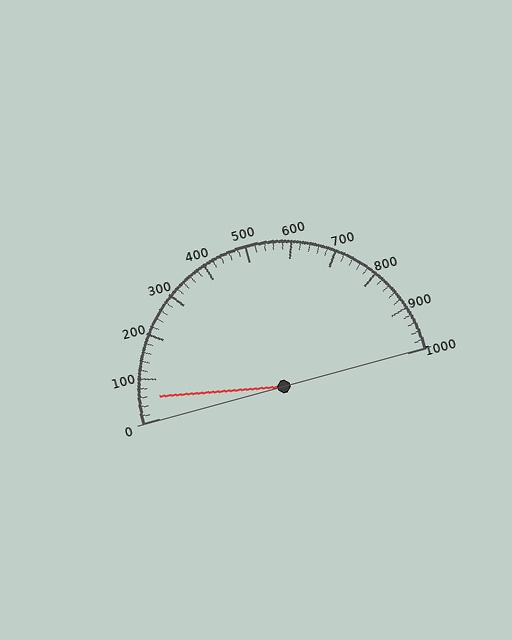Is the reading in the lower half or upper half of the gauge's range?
The reading is in the lower half of the range (0 to 1000).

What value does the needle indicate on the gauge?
The needle indicates approximately 60.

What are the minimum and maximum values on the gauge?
The gauge ranges from 0 to 1000.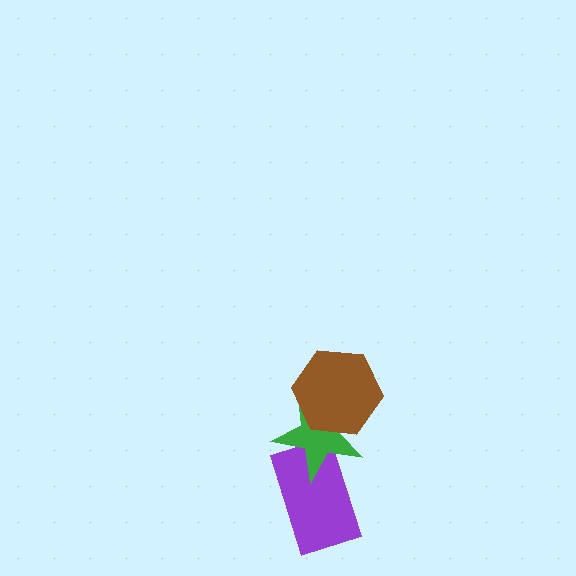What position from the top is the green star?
The green star is 2nd from the top.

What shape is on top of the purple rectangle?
The green star is on top of the purple rectangle.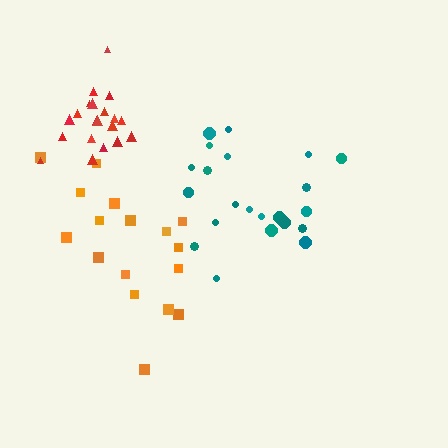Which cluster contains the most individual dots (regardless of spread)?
Teal (22).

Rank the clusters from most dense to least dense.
red, teal, orange.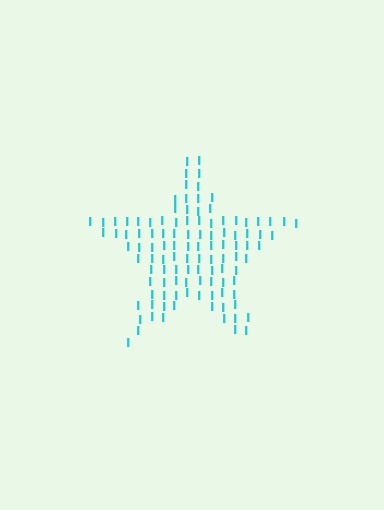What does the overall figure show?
The overall figure shows a star.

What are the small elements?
The small elements are letter I's.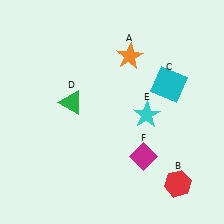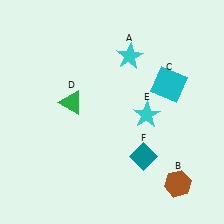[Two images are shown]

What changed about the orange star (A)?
In Image 1, A is orange. In Image 2, it changed to cyan.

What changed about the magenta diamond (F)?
In Image 1, F is magenta. In Image 2, it changed to teal.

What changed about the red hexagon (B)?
In Image 1, B is red. In Image 2, it changed to brown.